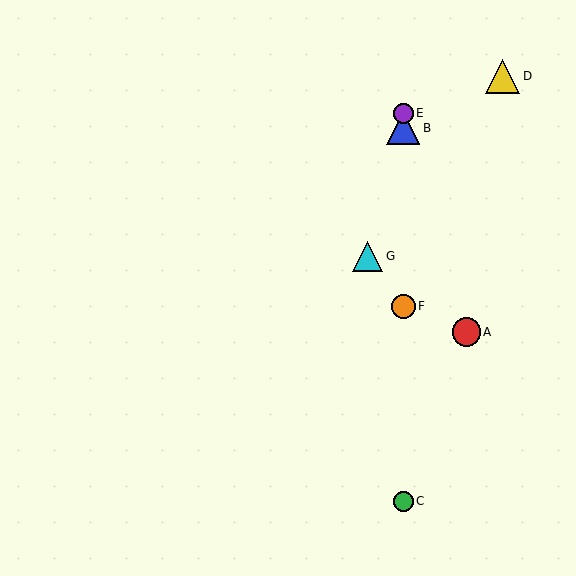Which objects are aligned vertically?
Objects B, C, E, F are aligned vertically.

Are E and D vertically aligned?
No, E is at x≈403 and D is at x≈503.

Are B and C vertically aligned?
Yes, both are at x≈403.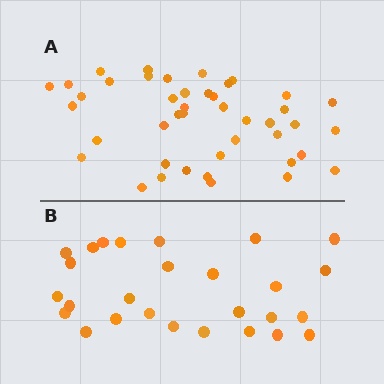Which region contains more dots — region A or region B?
Region A (the top region) has more dots.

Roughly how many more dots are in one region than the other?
Region A has approximately 15 more dots than region B.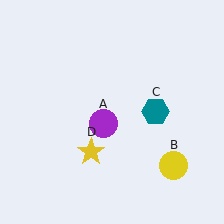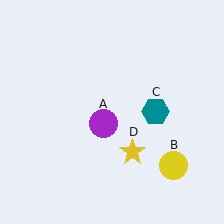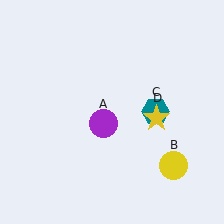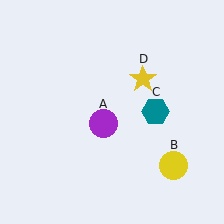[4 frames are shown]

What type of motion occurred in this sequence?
The yellow star (object D) rotated counterclockwise around the center of the scene.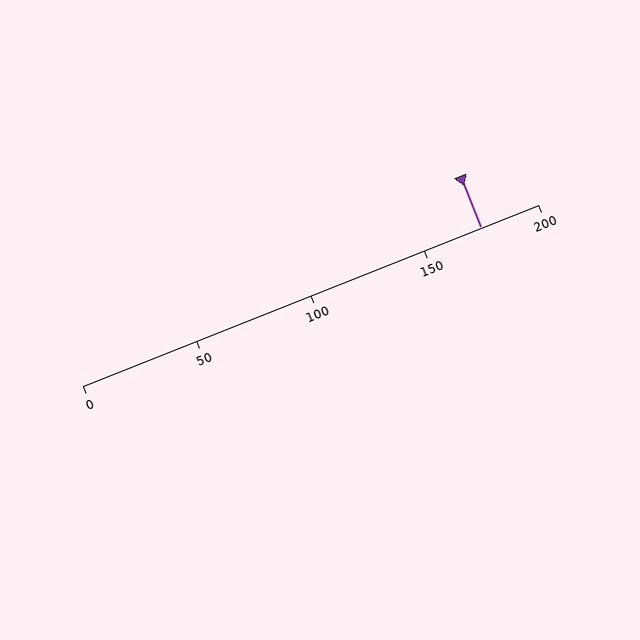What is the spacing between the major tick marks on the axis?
The major ticks are spaced 50 apart.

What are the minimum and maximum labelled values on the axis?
The axis runs from 0 to 200.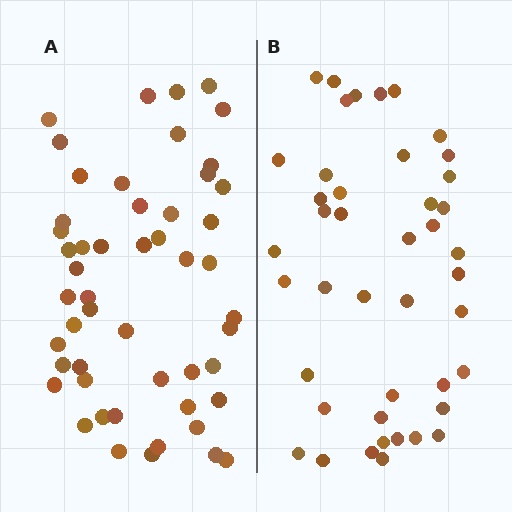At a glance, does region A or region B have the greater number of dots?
Region A (the left region) has more dots.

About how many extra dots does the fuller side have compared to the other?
Region A has roughly 8 or so more dots than region B.